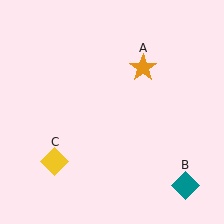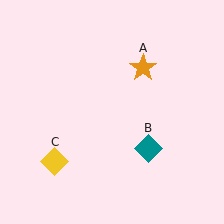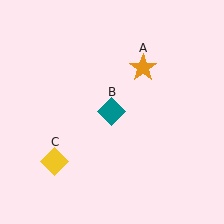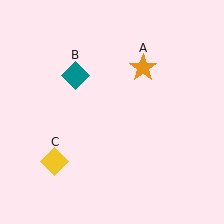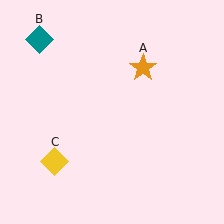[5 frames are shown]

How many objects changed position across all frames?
1 object changed position: teal diamond (object B).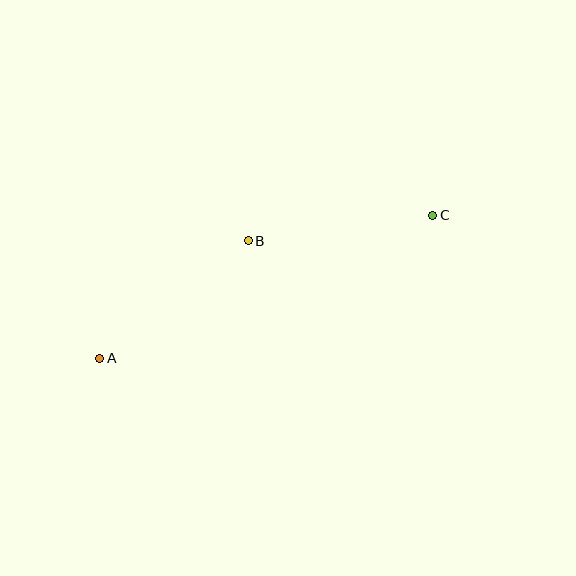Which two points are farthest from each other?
Points A and C are farthest from each other.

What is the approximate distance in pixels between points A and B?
The distance between A and B is approximately 189 pixels.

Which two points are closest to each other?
Points B and C are closest to each other.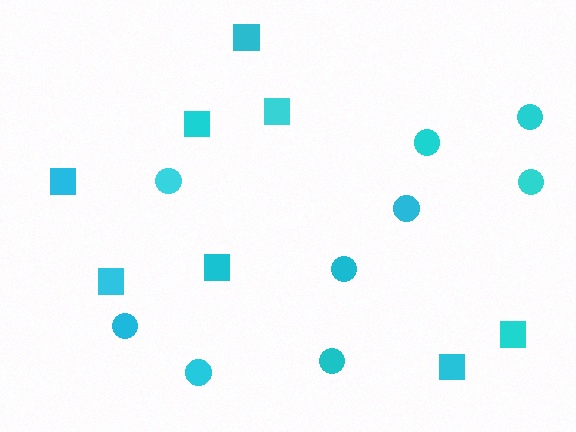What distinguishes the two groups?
There are 2 groups: one group of squares (8) and one group of circles (9).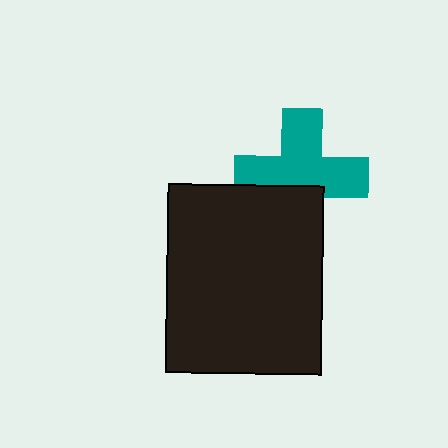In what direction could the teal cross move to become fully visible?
The teal cross could move up. That would shift it out from behind the black rectangle entirely.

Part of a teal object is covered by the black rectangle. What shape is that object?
It is a cross.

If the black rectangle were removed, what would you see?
You would see the complete teal cross.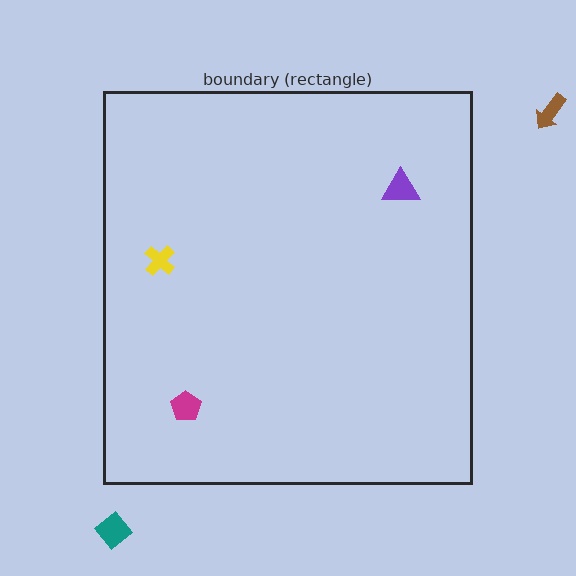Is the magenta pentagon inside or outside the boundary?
Inside.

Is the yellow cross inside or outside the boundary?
Inside.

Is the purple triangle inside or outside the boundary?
Inside.